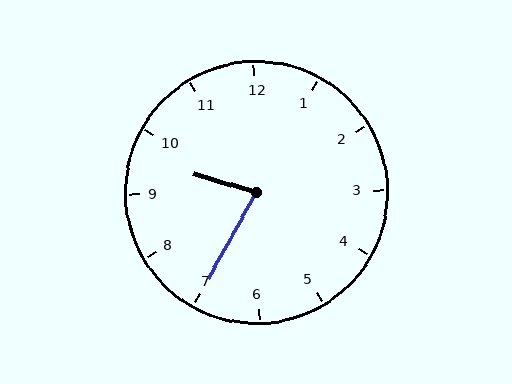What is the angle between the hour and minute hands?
Approximately 78 degrees.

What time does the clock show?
9:35.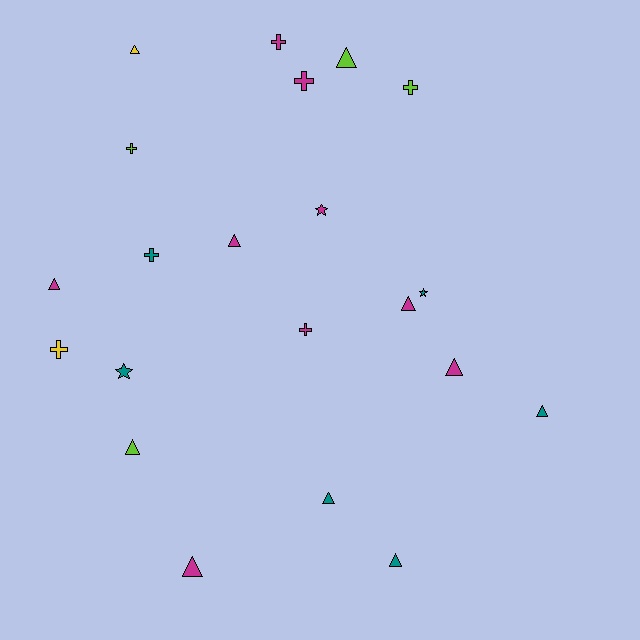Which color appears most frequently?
Magenta, with 9 objects.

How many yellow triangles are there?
There is 1 yellow triangle.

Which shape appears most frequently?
Triangle, with 11 objects.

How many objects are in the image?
There are 21 objects.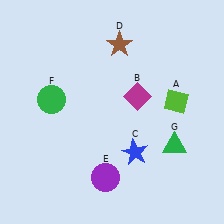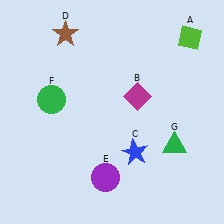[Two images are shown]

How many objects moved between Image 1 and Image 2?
2 objects moved between the two images.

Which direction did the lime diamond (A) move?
The lime diamond (A) moved up.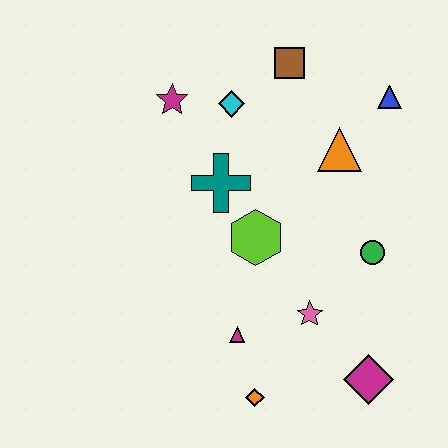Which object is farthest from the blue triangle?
The orange diamond is farthest from the blue triangle.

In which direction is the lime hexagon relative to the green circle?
The lime hexagon is to the left of the green circle.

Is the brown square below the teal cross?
No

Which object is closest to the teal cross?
The lime hexagon is closest to the teal cross.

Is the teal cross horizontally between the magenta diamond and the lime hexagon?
No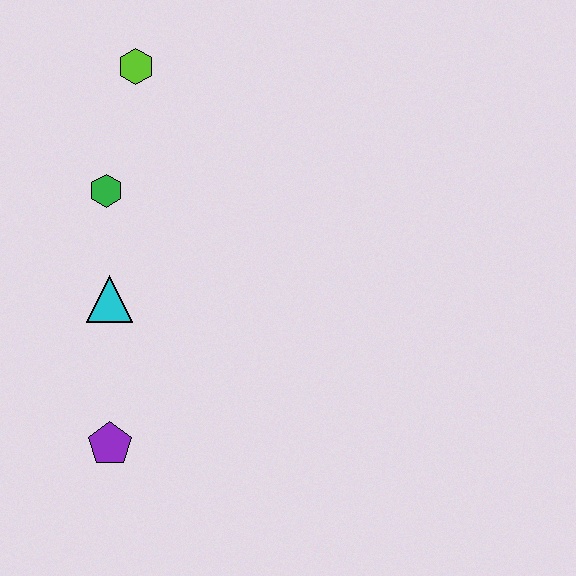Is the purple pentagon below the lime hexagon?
Yes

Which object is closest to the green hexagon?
The cyan triangle is closest to the green hexagon.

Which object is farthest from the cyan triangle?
The lime hexagon is farthest from the cyan triangle.